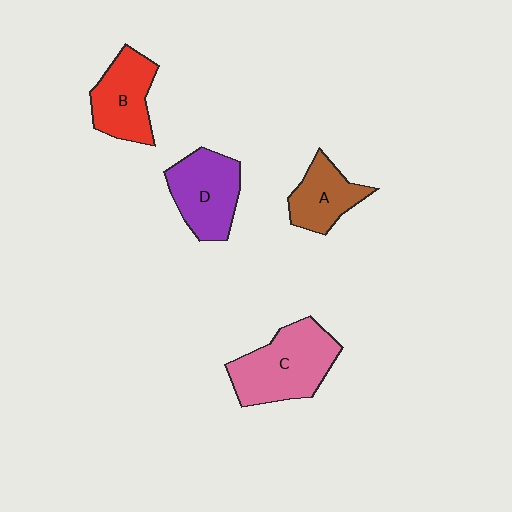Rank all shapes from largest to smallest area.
From largest to smallest: C (pink), D (purple), B (red), A (brown).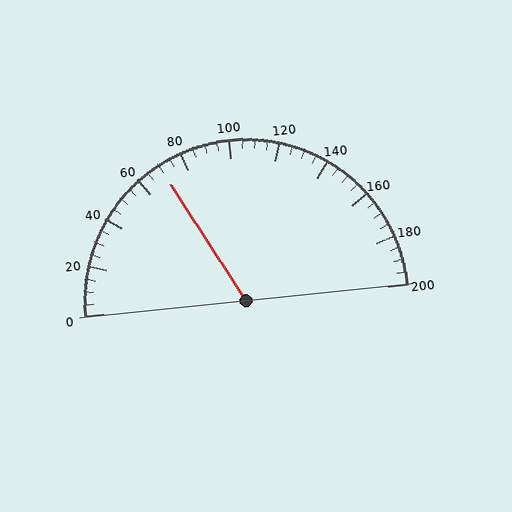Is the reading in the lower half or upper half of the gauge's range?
The reading is in the lower half of the range (0 to 200).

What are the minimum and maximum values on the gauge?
The gauge ranges from 0 to 200.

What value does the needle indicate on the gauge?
The needle indicates approximately 70.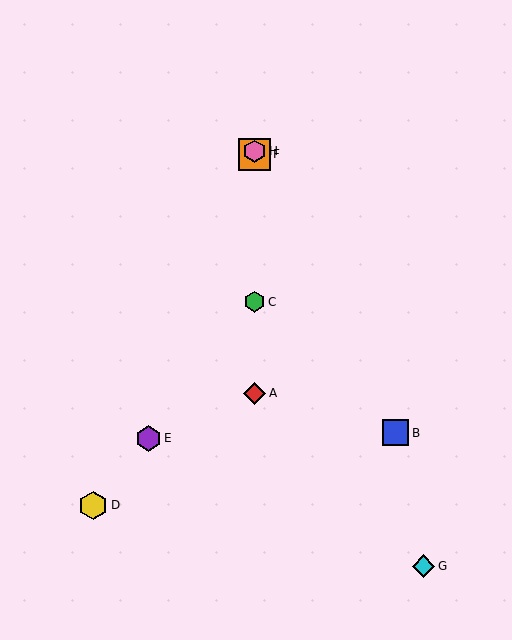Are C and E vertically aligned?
No, C is at x≈254 and E is at x≈148.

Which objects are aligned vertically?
Objects A, C, F, H are aligned vertically.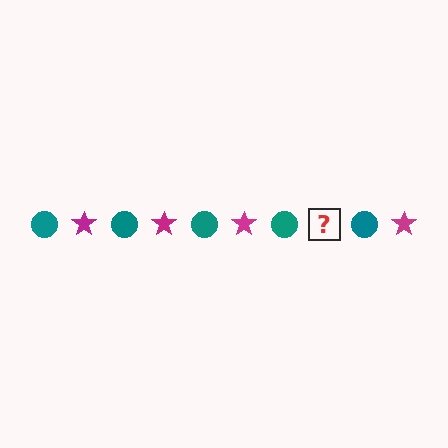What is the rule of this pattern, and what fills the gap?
The rule is that the pattern alternates between teal circle and magenta star. The gap should be filled with a magenta star.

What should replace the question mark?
The question mark should be replaced with a magenta star.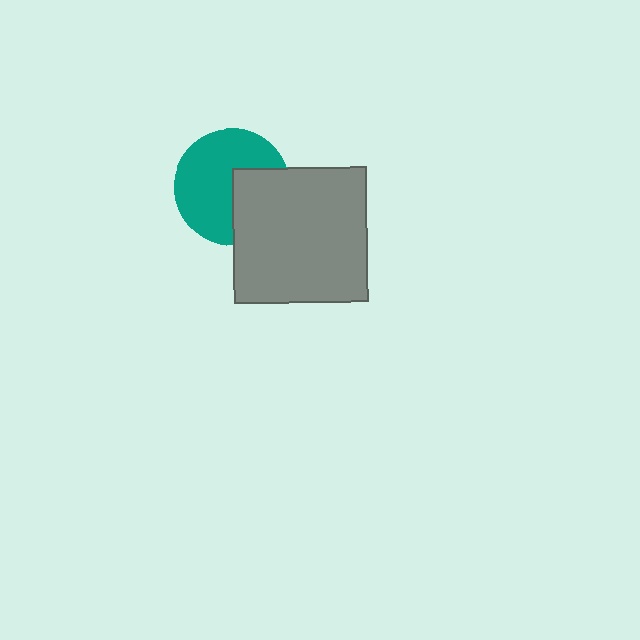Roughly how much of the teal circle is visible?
About half of it is visible (roughly 65%).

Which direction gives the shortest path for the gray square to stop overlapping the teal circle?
Moving right gives the shortest separation.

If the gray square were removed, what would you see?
You would see the complete teal circle.